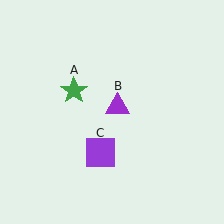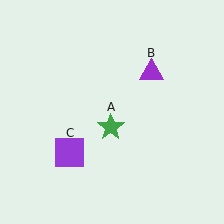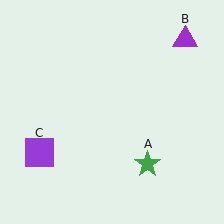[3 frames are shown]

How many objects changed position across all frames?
3 objects changed position: green star (object A), purple triangle (object B), purple square (object C).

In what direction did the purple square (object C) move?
The purple square (object C) moved left.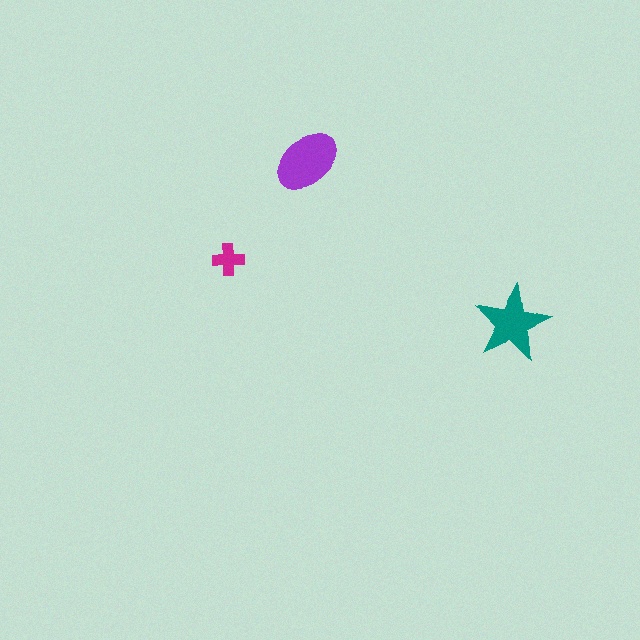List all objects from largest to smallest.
The purple ellipse, the teal star, the magenta cross.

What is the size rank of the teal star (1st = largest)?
2nd.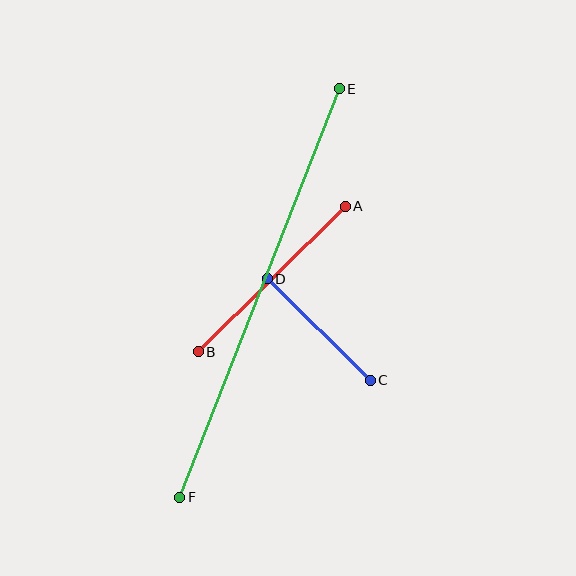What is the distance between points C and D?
The distance is approximately 145 pixels.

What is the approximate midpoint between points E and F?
The midpoint is at approximately (259, 293) pixels.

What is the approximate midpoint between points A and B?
The midpoint is at approximately (272, 279) pixels.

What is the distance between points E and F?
The distance is approximately 439 pixels.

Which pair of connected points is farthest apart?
Points E and F are farthest apart.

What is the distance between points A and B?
The distance is approximately 207 pixels.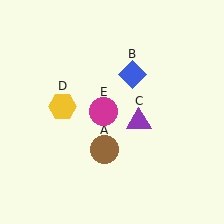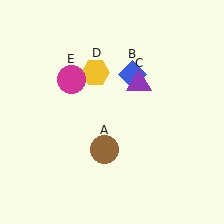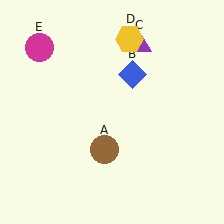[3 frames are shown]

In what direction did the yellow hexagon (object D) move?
The yellow hexagon (object D) moved up and to the right.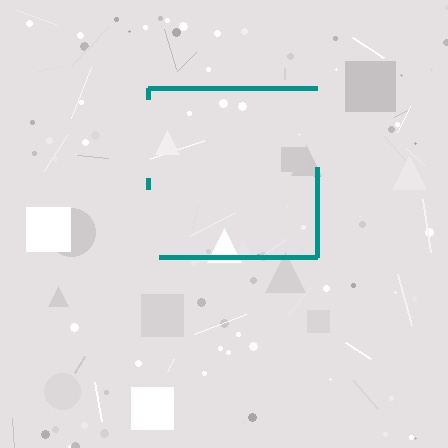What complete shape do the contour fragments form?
The contour fragments form a square.